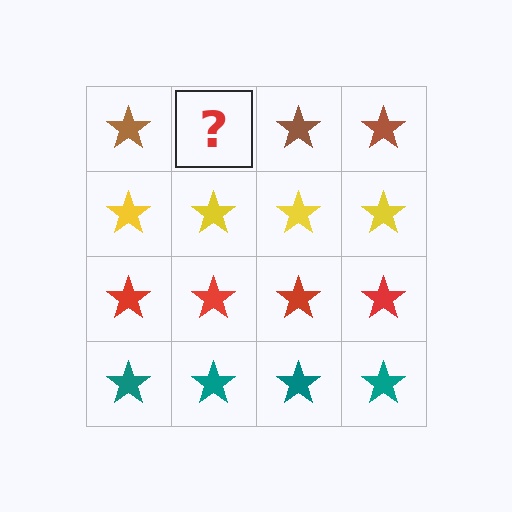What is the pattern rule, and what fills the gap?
The rule is that each row has a consistent color. The gap should be filled with a brown star.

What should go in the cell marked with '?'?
The missing cell should contain a brown star.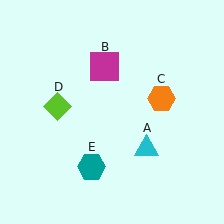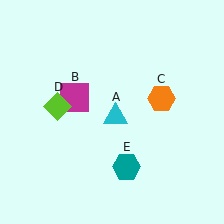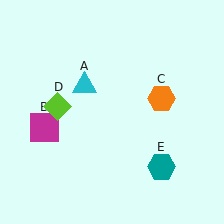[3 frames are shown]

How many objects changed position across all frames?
3 objects changed position: cyan triangle (object A), magenta square (object B), teal hexagon (object E).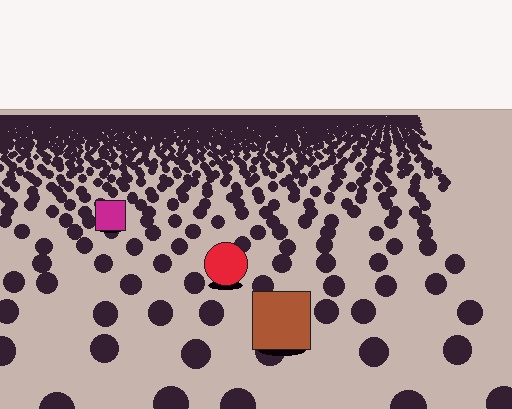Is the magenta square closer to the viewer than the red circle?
No. The red circle is closer — you can tell from the texture gradient: the ground texture is coarser near it.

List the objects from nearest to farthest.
From nearest to farthest: the brown square, the red circle, the magenta square.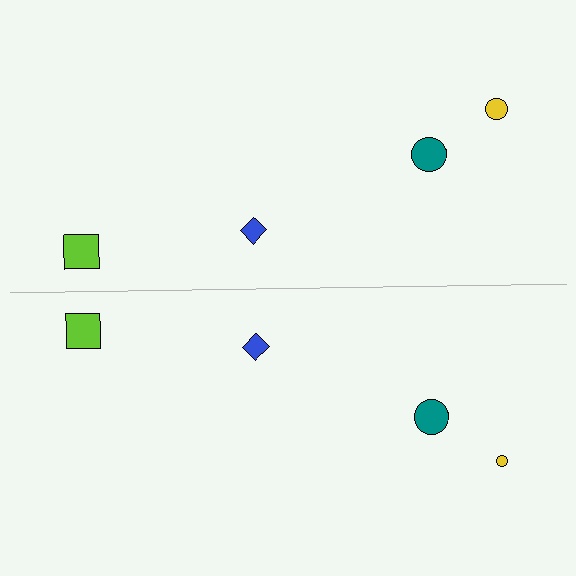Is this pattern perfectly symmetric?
No, the pattern is not perfectly symmetric. The yellow circle on the bottom side has a different size than its mirror counterpart.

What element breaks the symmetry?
The yellow circle on the bottom side has a different size than its mirror counterpart.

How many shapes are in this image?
There are 8 shapes in this image.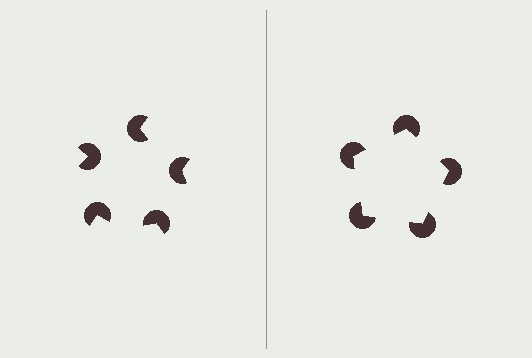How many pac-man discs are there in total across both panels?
10 — 5 on each side.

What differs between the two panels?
The pac-man discs are positioned identically on both sides; only the wedge orientations differ. On the right they align to a pentagon; on the left they are misaligned.